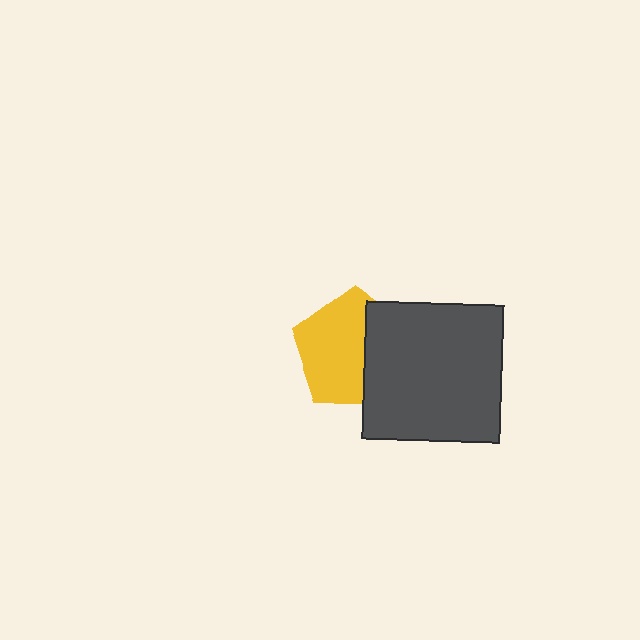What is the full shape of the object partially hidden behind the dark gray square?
The partially hidden object is a yellow pentagon.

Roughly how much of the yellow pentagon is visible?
About half of it is visible (roughly 62%).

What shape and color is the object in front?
The object in front is a dark gray square.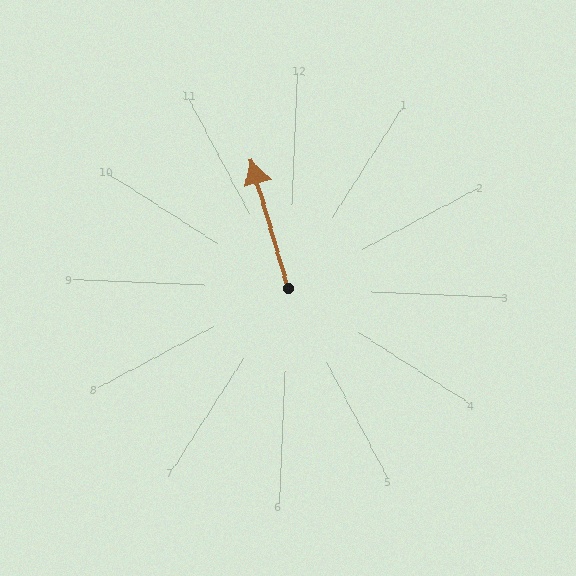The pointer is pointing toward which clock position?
Roughly 11 o'clock.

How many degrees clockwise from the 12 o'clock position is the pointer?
Approximately 342 degrees.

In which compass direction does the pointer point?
North.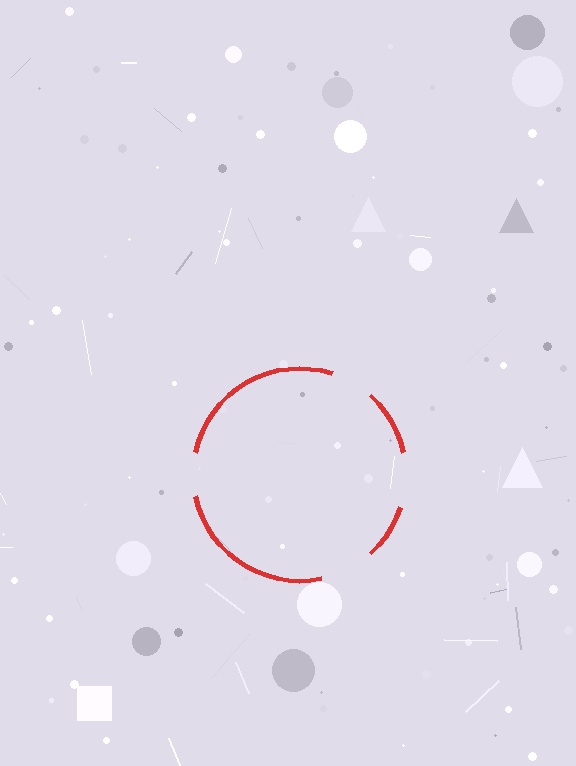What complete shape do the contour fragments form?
The contour fragments form a circle.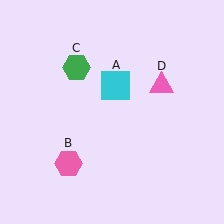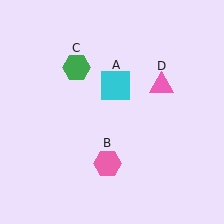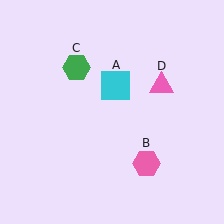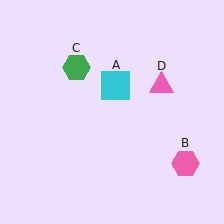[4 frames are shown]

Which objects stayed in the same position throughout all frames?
Cyan square (object A) and green hexagon (object C) and pink triangle (object D) remained stationary.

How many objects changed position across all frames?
1 object changed position: pink hexagon (object B).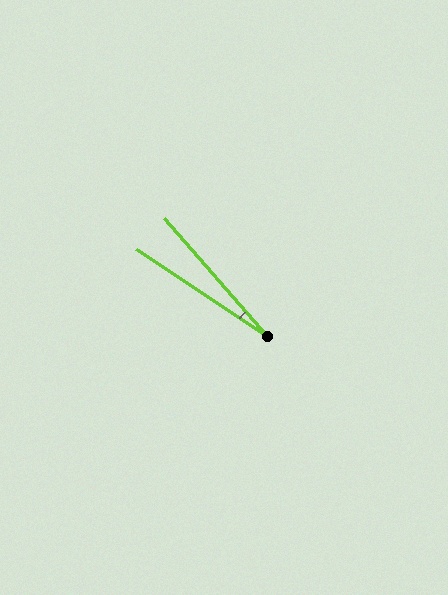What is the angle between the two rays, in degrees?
Approximately 15 degrees.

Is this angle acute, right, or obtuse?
It is acute.